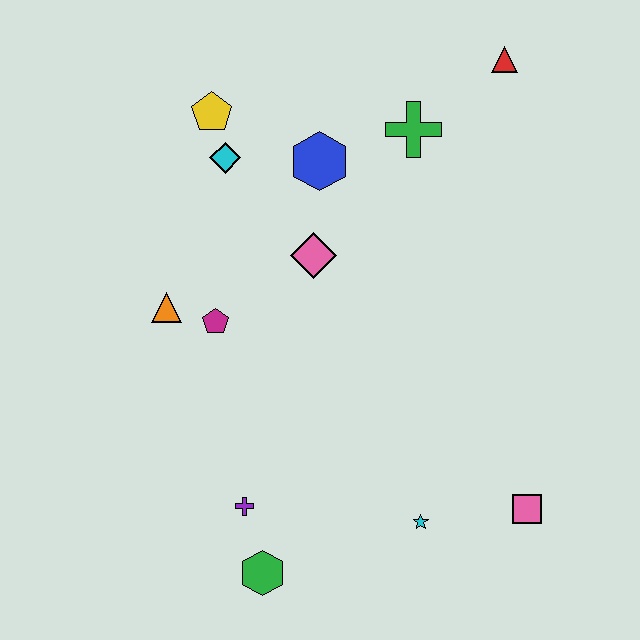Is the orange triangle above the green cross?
No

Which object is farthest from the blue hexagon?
The green hexagon is farthest from the blue hexagon.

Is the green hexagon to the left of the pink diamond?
Yes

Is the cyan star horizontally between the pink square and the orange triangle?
Yes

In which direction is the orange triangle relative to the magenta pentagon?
The orange triangle is to the left of the magenta pentagon.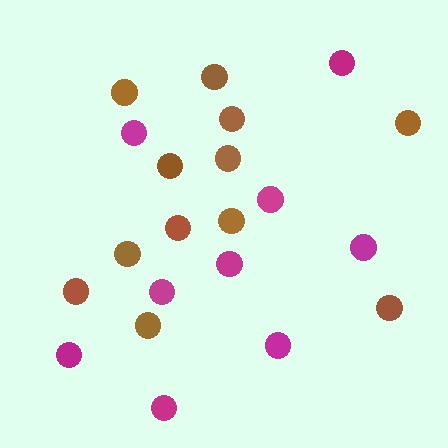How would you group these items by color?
There are 2 groups: one group of magenta circles (9) and one group of brown circles (12).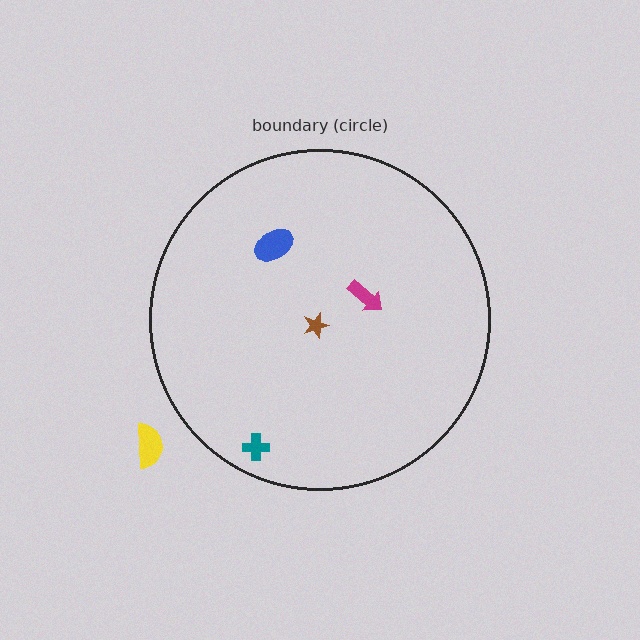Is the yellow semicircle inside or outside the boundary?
Outside.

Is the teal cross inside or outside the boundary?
Inside.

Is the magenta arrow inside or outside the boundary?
Inside.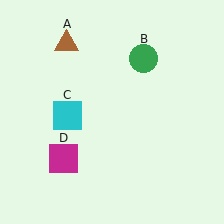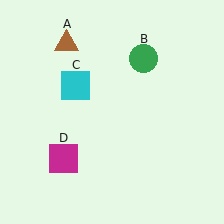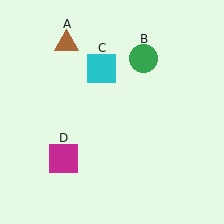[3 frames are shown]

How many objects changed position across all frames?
1 object changed position: cyan square (object C).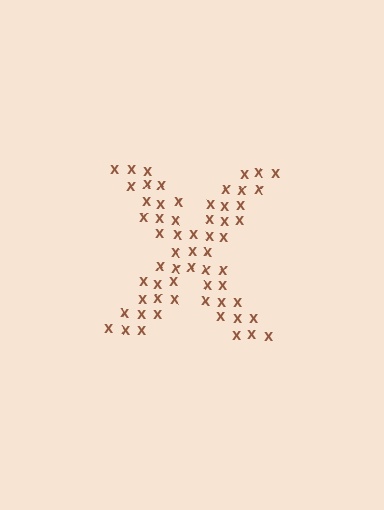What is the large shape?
The large shape is the letter X.